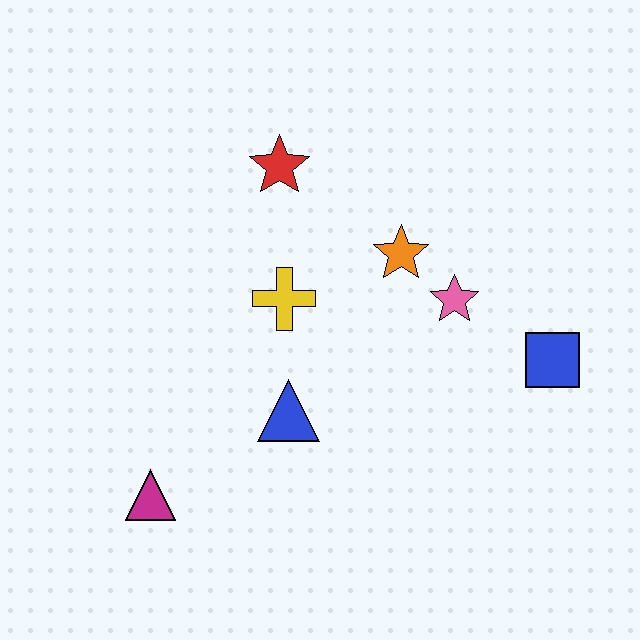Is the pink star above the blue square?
Yes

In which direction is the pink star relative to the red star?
The pink star is to the right of the red star.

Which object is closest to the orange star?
The pink star is closest to the orange star.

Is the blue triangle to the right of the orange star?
No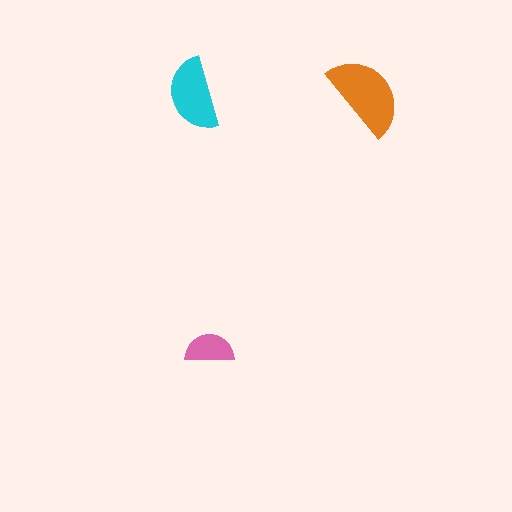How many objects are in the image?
There are 3 objects in the image.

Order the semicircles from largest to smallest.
the orange one, the cyan one, the pink one.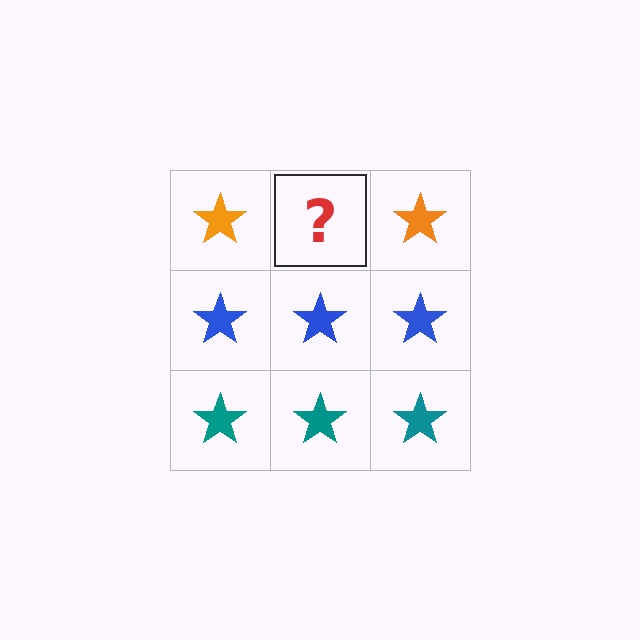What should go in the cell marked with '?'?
The missing cell should contain an orange star.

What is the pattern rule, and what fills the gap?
The rule is that each row has a consistent color. The gap should be filled with an orange star.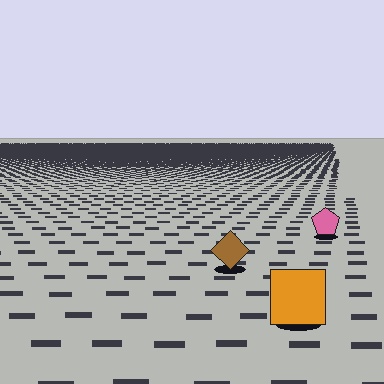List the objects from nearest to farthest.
From nearest to farthest: the orange square, the brown diamond, the pink pentagon.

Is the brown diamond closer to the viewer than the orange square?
No. The orange square is closer — you can tell from the texture gradient: the ground texture is coarser near it.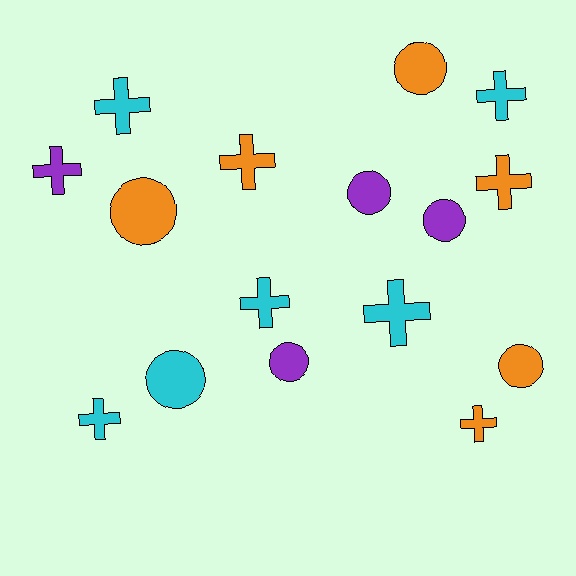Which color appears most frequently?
Orange, with 6 objects.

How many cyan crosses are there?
There are 5 cyan crosses.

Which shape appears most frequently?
Cross, with 9 objects.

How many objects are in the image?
There are 16 objects.